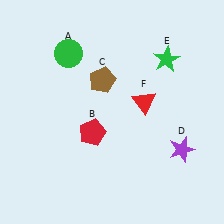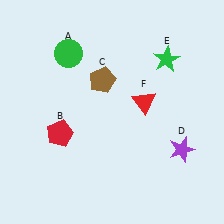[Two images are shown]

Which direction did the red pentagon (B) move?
The red pentagon (B) moved left.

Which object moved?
The red pentagon (B) moved left.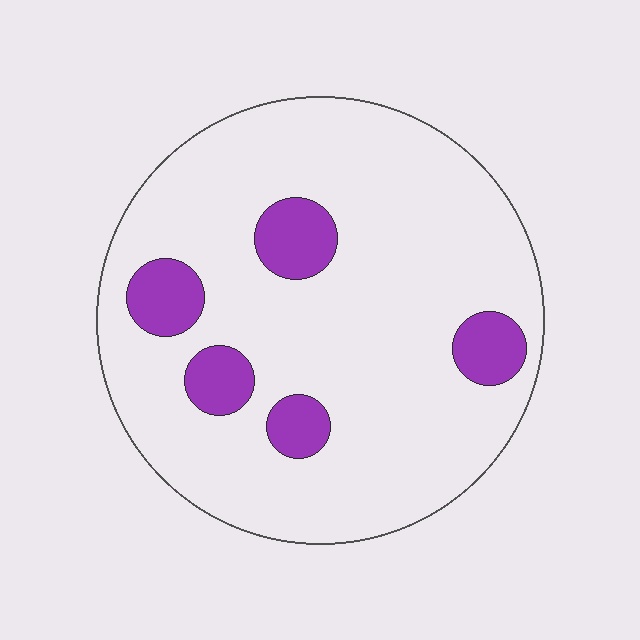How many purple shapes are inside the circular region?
5.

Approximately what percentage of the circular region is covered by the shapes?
Approximately 15%.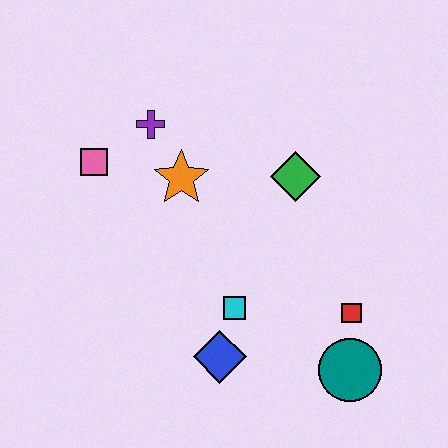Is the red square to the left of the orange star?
No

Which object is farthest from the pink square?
The teal circle is farthest from the pink square.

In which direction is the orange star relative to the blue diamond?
The orange star is above the blue diamond.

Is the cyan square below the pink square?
Yes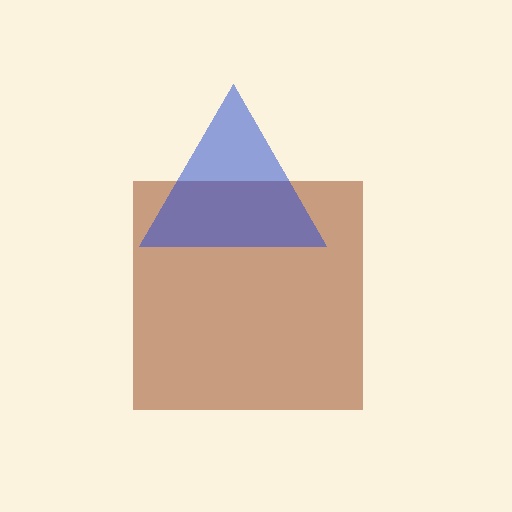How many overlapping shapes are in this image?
There are 2 overlapping shapes in the image.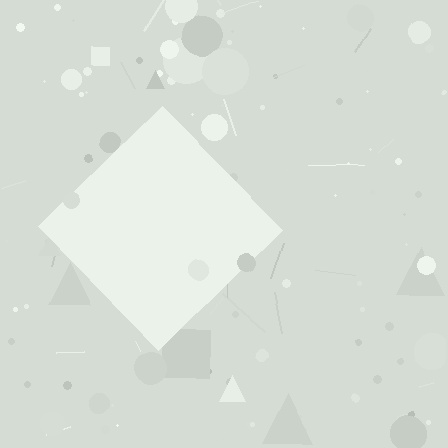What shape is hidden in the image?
A diamond is hidden in the image.